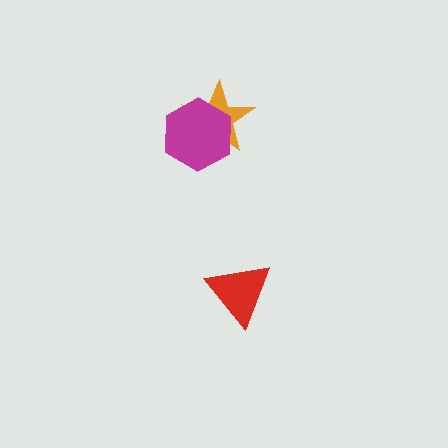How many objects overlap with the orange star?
1 object overlaps with the orange star.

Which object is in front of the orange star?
The magenta hexagon is in front of the orange star.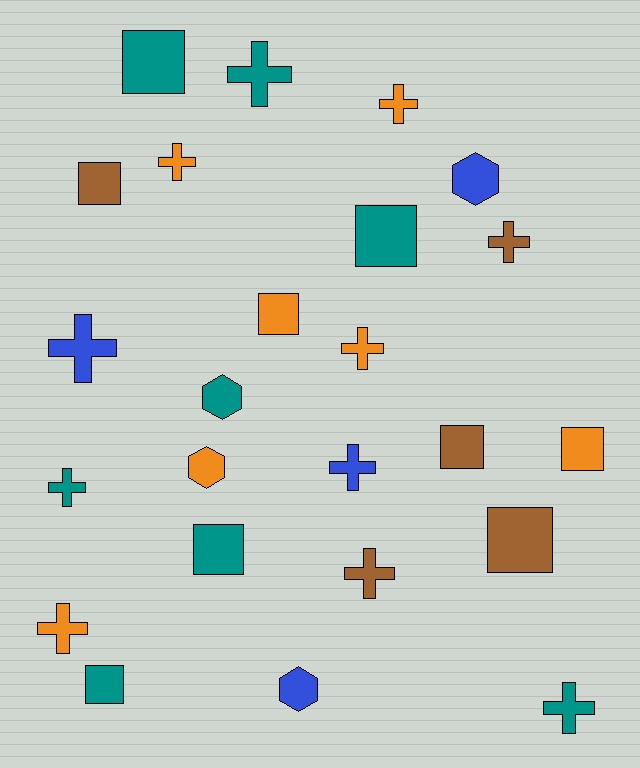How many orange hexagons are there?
There is 1 orange hexagon.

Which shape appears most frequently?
Cross, with 11 objects.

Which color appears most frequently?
Teal, with 8 objects.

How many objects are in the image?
There are 24 objects.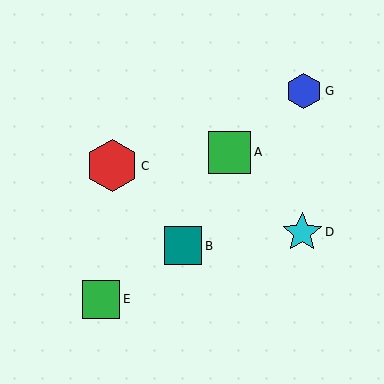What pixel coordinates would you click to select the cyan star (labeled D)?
Click at (302, 232) to select the cyan star D.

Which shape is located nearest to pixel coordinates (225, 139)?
The green square (labeled A) at (229, 152) is nearest to that location.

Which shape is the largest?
The red hexagon (labeled C) is the largest.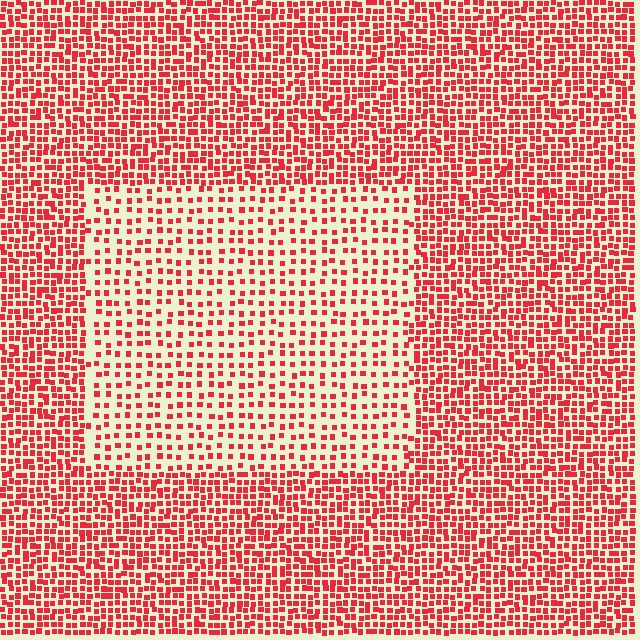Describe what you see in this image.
The image contains small red elements arranged at two different densities. A rectangle-shaped region is visible where the elements are less densely packed than the surrounding area.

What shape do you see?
I see a rectangle.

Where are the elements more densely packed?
The elements are more densely packed outside the rectangle boundary.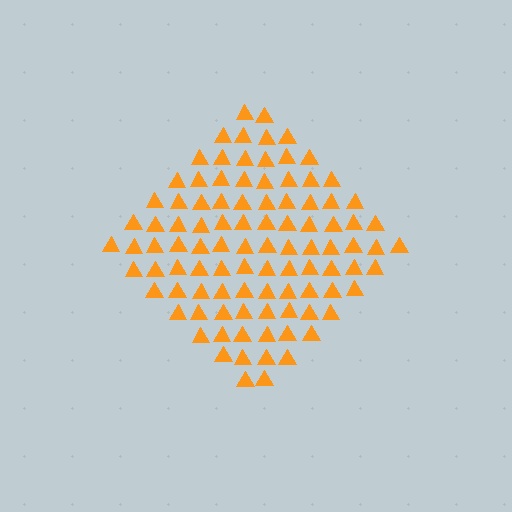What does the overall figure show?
The overall figure shows a diamond.